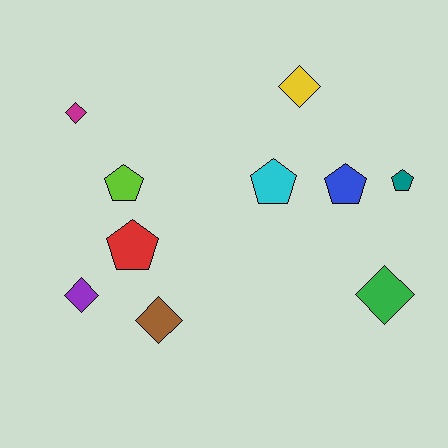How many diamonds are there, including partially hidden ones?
There are 5 diamonds.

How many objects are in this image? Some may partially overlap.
There are 10 objects.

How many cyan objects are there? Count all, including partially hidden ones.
There is 1 cyan object.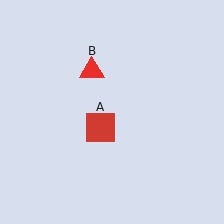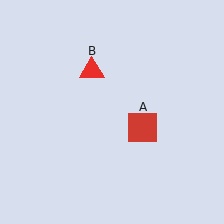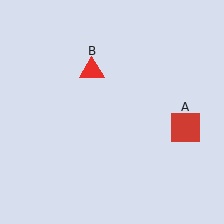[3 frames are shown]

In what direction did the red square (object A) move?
The red square (object A) moved right.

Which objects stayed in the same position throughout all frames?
Red triangle (object B) remained stationary.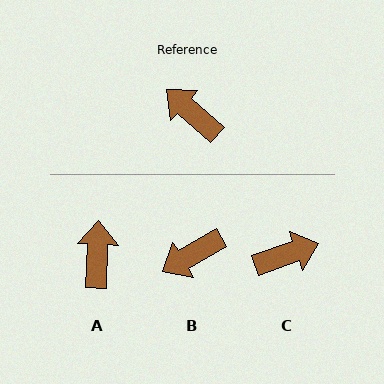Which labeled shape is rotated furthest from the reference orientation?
C, about 119 degrees away.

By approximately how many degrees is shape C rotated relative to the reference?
Approximately 119 degrees clockwise.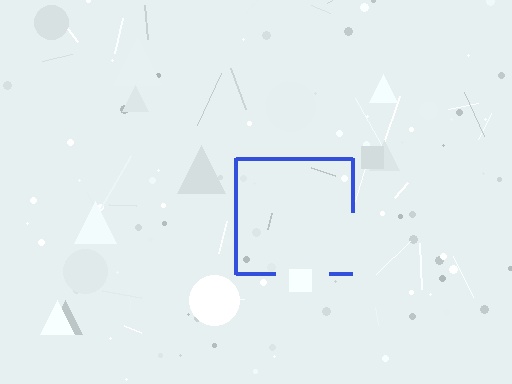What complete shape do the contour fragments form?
The contour fragments form a square.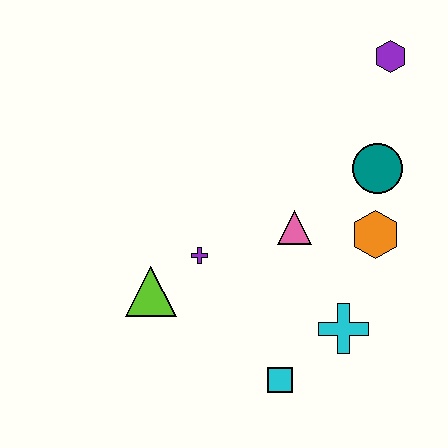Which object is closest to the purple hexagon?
The teal circle is closest to the purple hexagon.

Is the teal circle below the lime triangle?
No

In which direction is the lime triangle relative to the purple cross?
The lime triangle is to the left of the purple cross.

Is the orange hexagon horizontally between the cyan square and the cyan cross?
No